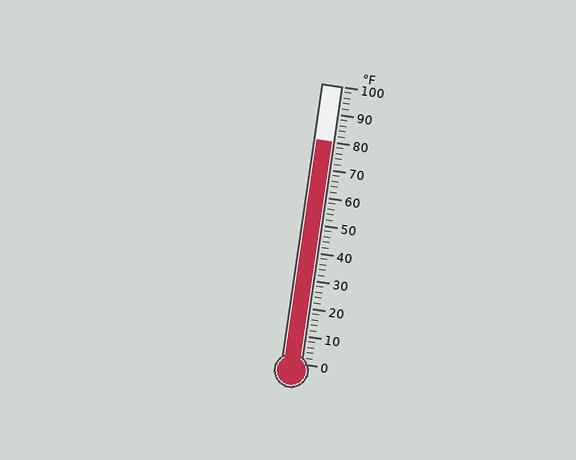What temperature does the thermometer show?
The thermometer shows approximately 80°F.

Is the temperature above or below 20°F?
The temperature is above 20°F.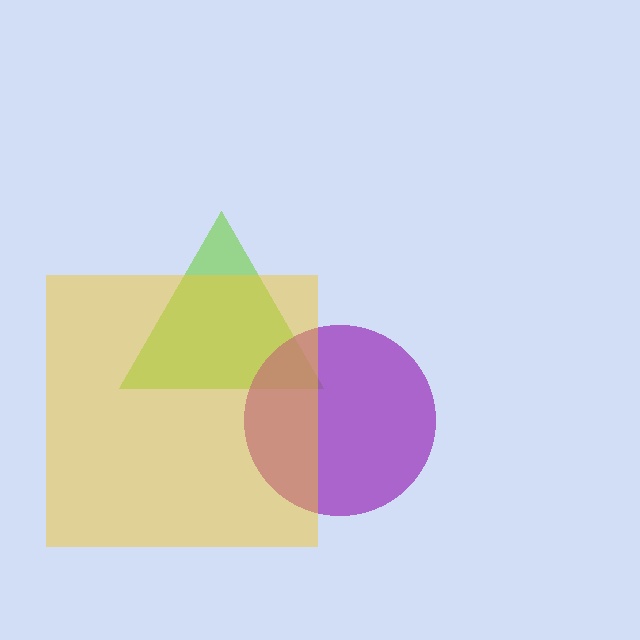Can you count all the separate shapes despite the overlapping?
Yes, there are 3 separate shapes.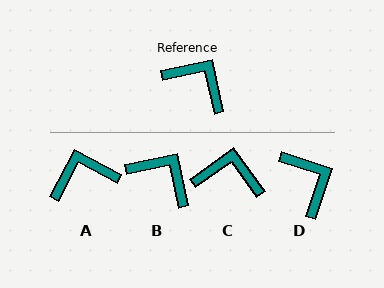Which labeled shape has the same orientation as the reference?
B.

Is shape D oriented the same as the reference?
No, it is off by about 31 degrees.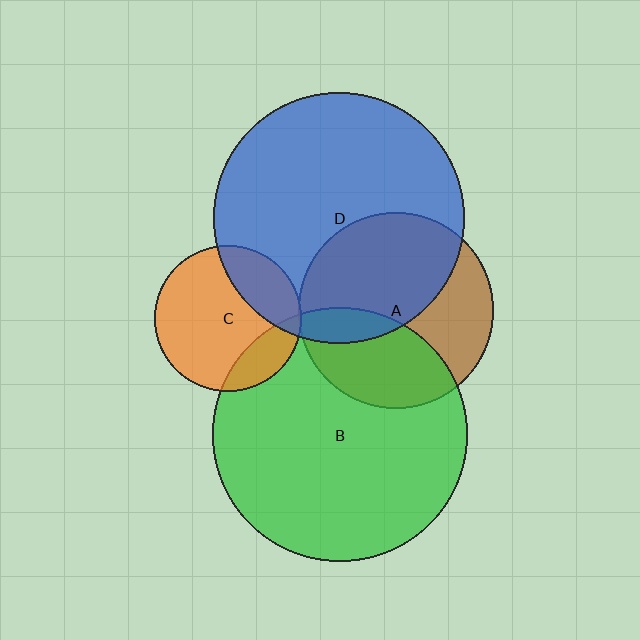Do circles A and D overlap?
Yes.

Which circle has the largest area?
Circle B (green).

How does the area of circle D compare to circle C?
Approximately 2.9 times.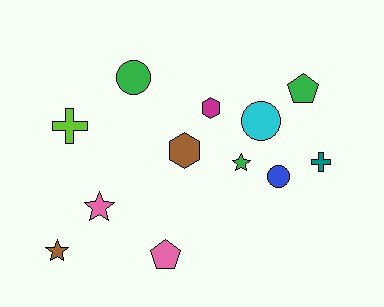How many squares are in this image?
There are no squares.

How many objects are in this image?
There are 12 objects.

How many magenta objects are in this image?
There is 1 magenta object.